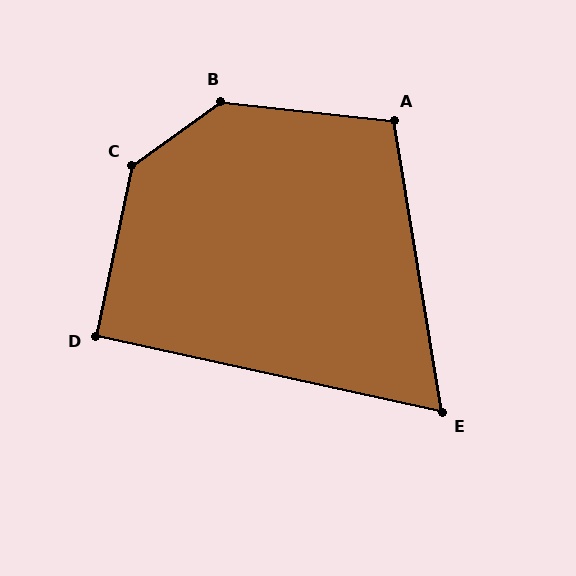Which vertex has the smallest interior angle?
E, at approximately 68 degrees.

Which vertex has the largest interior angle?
C, at approximately 138 degrees.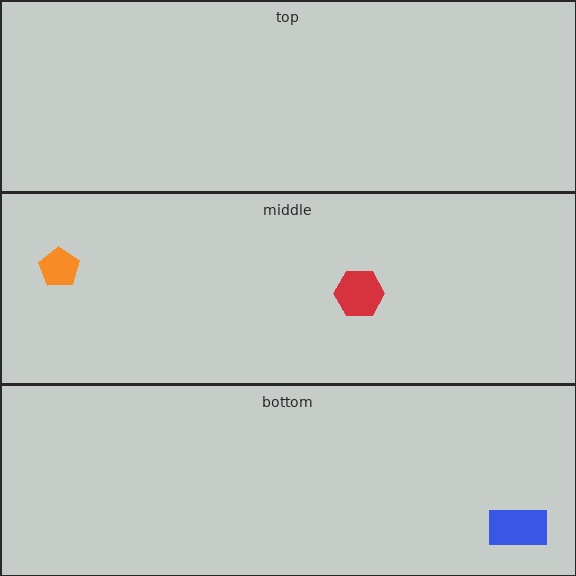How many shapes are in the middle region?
2.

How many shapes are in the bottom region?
1.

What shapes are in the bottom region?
The blue rectangle.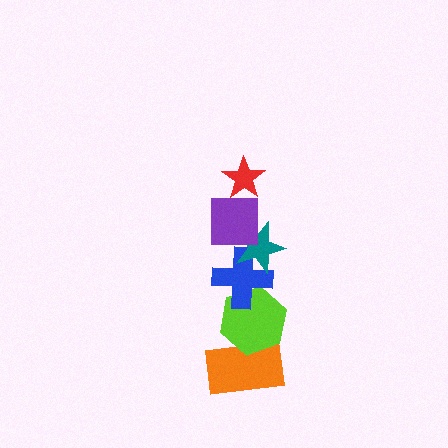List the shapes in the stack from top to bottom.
From top to bottom: the red star, the purple square, the teal star, the blue cross, the lime hexagon, the orange rectangle.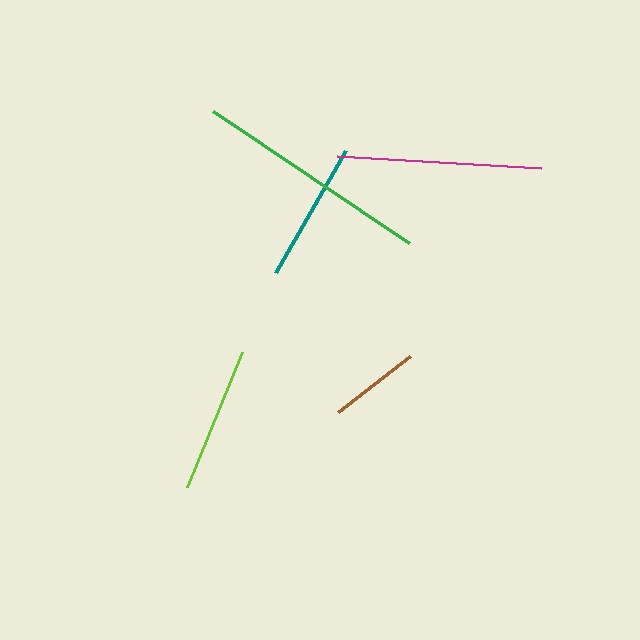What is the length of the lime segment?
The lime segment is approximately 146 pixels long.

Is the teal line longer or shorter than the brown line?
The teal line is longer than the brown line.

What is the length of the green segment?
The green segment is approximately 236 pixels long.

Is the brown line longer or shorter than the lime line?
The lime line is longer than the brown line.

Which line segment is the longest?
The green line is the longest at approximately 236 pixels.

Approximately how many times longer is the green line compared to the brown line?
The green line is approximately 2.6 times the length of the brown line.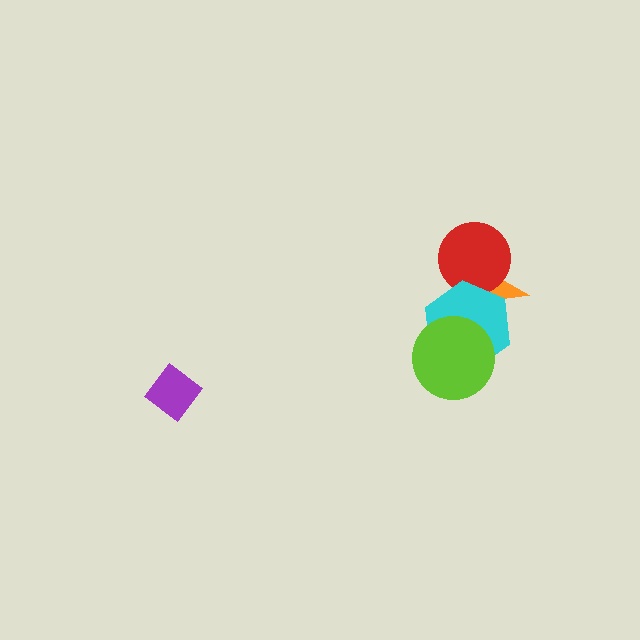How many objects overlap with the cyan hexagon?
3 objects overlap with the cyan hexagon.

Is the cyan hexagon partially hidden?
Yes, it is partially covered by another shape.